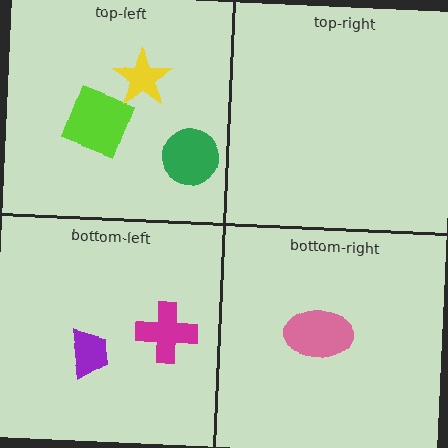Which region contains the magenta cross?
The bottom-left region.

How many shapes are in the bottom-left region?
2.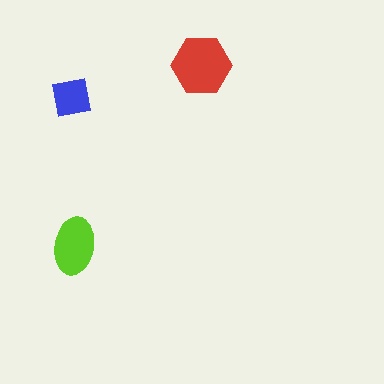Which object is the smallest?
The blue square.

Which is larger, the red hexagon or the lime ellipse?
The red hexagon.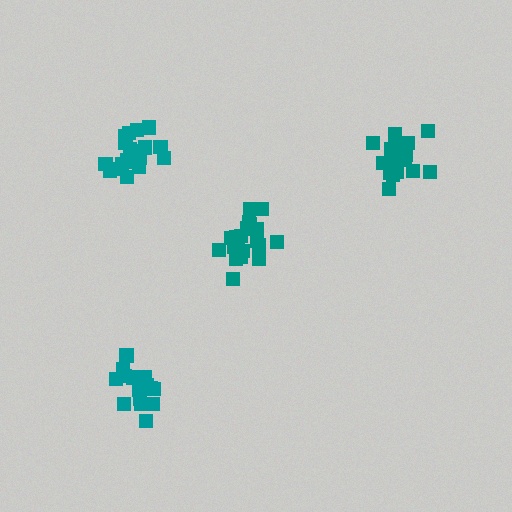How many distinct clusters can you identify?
There are 4 distinct clusters.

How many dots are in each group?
Group 1: 21 dots, Group 2: 17 dots, Group 3: 21 dots, Group 4: 19 dots (78 total).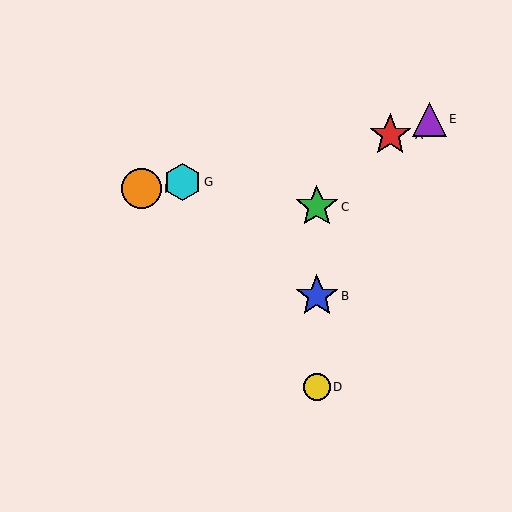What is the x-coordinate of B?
Object B is at x≈317.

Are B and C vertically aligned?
Yes, both are at x≈317.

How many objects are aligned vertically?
3 objects (B, C, D) are aligned vertically.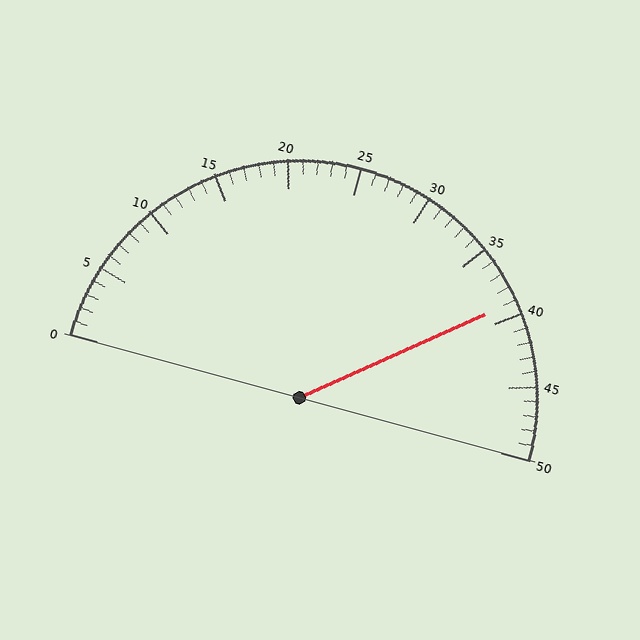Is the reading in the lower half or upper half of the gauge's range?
The reading is in the upper half of the range (0 to 50).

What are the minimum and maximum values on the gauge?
The gauge ranges from 0 to 50.